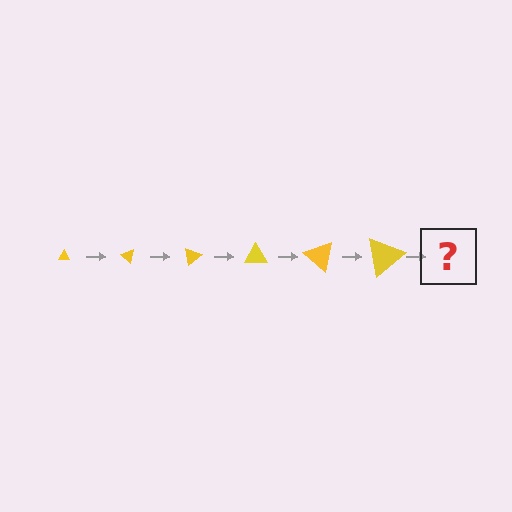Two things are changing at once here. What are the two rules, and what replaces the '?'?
The two rules are that the triangle grows larger each step and it rotates 40 degrees each step. The '?' should be a triangle, larger than the previous one and rotated 240 degrees from the start.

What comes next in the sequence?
The next element should be a triangle, larger than the previous one and rotated 240 degrees from the start.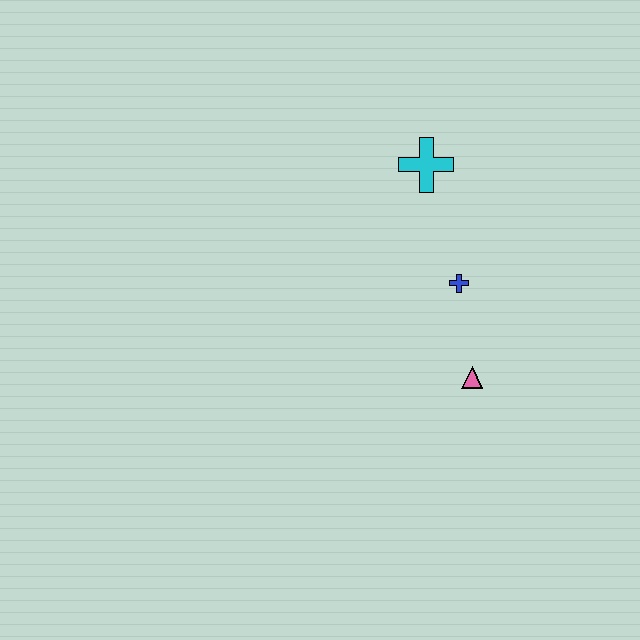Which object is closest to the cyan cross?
The blue cross is closest to the cyan cross.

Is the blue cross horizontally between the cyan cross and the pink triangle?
Yes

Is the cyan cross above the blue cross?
Yes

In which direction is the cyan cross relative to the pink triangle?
The cyan cross is above the pink triangle.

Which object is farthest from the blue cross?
The cyan cross is farthest from the blue cross.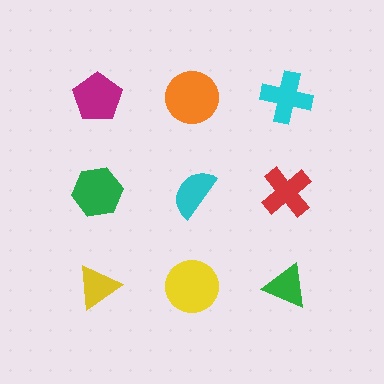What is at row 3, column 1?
A yellow triangle.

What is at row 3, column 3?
A green triangle.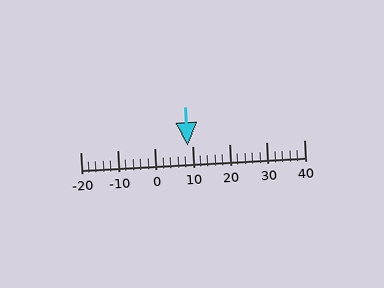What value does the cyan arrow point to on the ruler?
The cyan arrow points to approximately 9.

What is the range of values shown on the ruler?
The ruler shows values from -20 to 40.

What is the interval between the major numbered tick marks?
The major tick marks are spaced 10 units apart.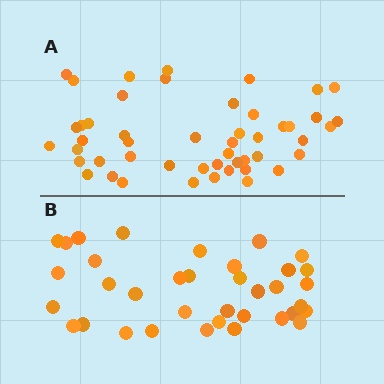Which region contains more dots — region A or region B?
Region A (the top region) has more dots.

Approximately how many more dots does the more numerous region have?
Region A has approximately 15 more dots than region B.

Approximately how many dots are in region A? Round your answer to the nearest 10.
About 50 dots. (The exact count is 49, which rounds to 50.)